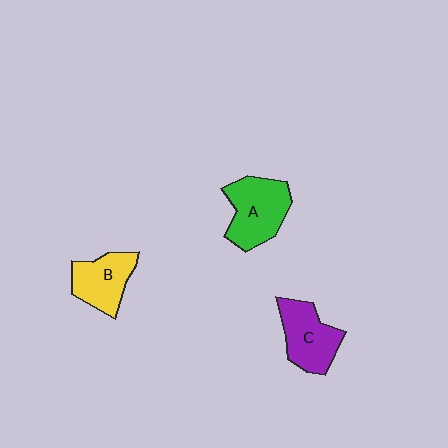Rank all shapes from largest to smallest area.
From largest to smallest: A (green), C (purple), B (yellow).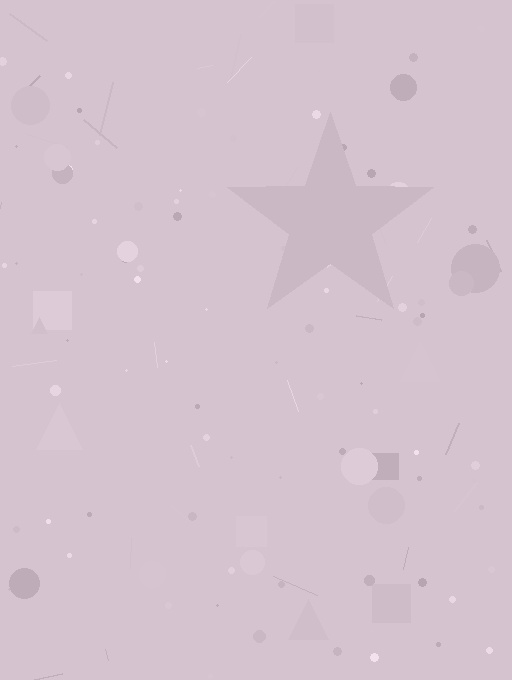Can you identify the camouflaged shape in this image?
The camouflaged shape is a star.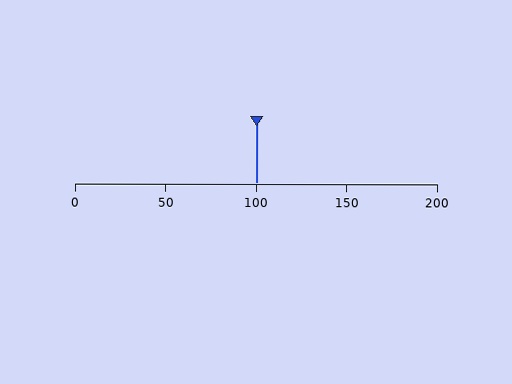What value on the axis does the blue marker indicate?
The marker indicates approximately 100.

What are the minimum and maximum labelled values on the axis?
The axis runs from 0 to 200.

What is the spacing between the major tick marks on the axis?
The major ticks are spaced 50 apart.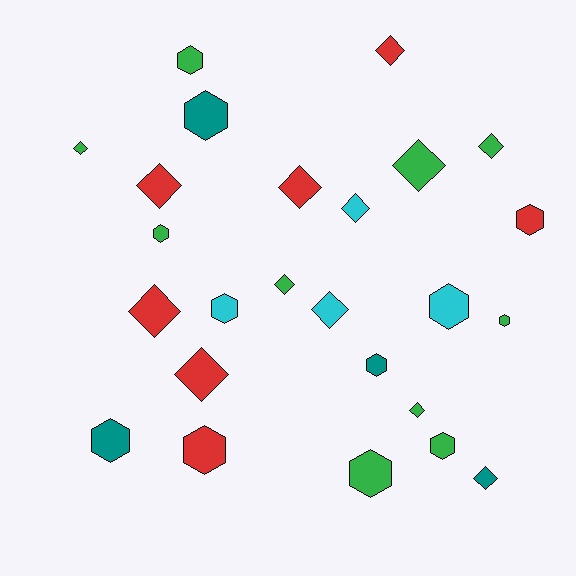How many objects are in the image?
There are 25 objects.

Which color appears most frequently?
Green, with 10 objects.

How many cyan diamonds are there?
There are 2 cyan diamonds.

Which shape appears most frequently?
Diamond, with 13 objects.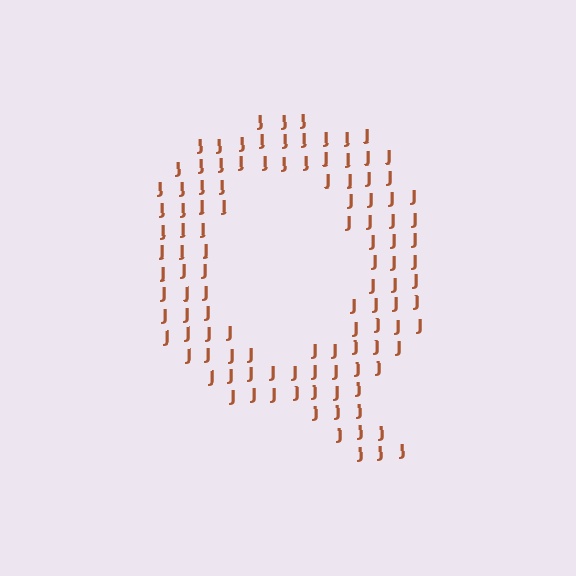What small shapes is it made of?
It is made of small letter J's.